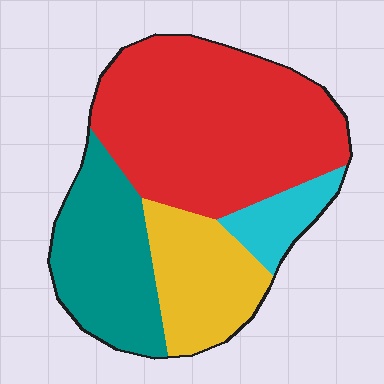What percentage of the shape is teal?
Teal takes up about one quarter (1/4) of the shape.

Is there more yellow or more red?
Red.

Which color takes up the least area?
Cyan, at roughly 10%.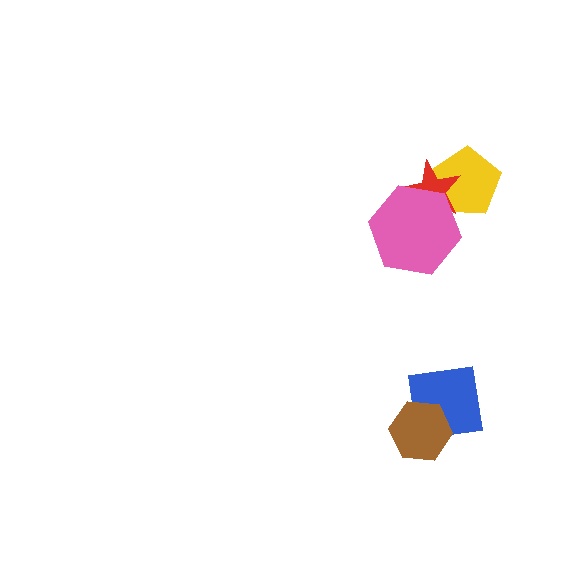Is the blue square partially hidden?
Yes, it is partially covered by another shape.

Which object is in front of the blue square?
The brown hexagon is in front of the blue square.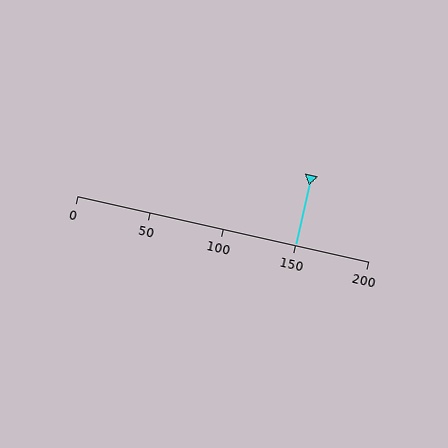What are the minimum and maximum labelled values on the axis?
The axis runs from 0 to 200.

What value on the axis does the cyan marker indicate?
The marker indicates approximately 150.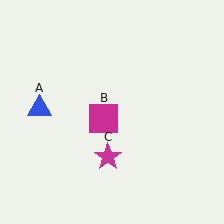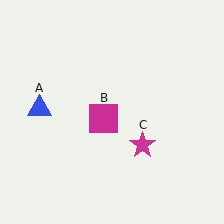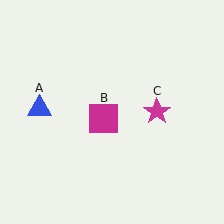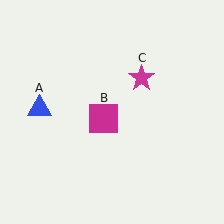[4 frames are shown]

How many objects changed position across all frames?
1 object changed position: magenta star (object C).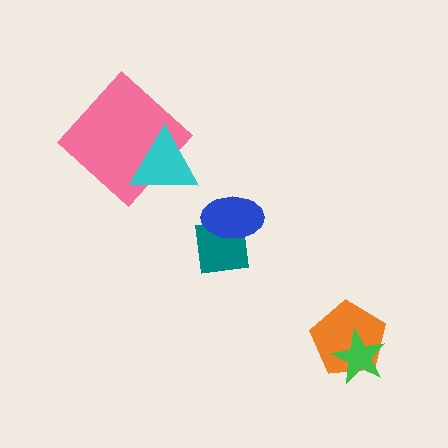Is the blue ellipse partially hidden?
No, no other shape covers it.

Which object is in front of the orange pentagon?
The green star is in front of the orange pentagon.